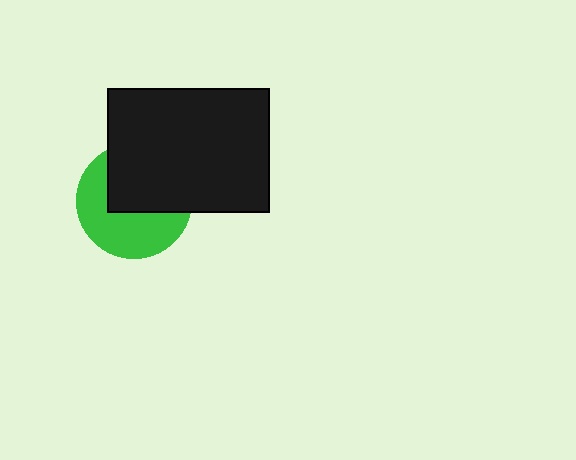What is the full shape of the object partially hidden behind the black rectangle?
The partially hidden object is a green circle.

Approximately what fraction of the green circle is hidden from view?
Roughly 49% of the green circle is hidden behind the black rectangle.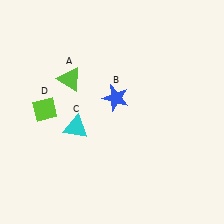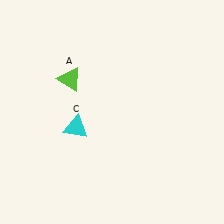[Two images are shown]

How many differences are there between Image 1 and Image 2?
There are 2 differences between the two images.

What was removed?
The blue star (B), the lime diamond (D) were removed in Image 2.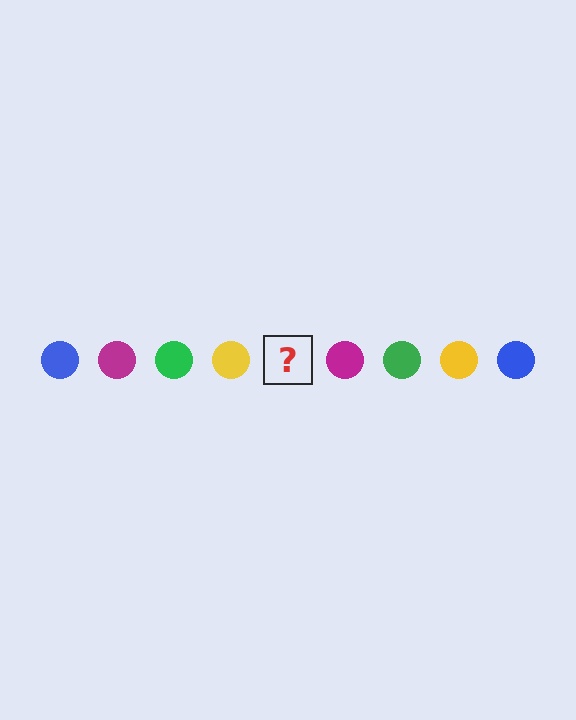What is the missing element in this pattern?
The missing element is a blue circle.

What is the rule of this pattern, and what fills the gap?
The rule is that the pattern cycles through blue, magenta, green, yellow circles. The gap should be filled with a blue circle.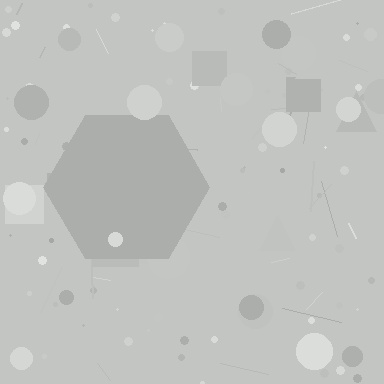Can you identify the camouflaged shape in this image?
The camouflaged shape is a hexagon.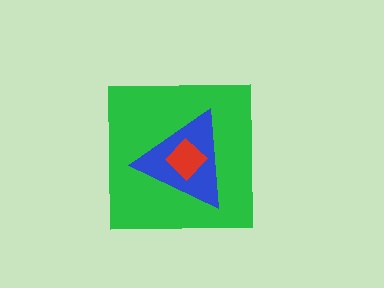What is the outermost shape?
The green square.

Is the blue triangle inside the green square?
Yes.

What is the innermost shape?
The red diamond.